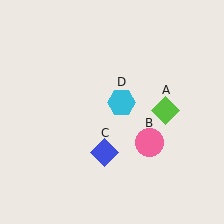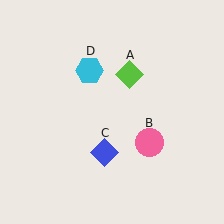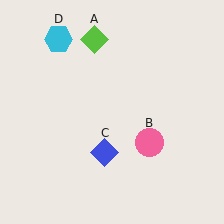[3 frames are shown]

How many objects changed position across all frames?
2 objects changed position: lime diamond (object A), cyan hexagon (object D).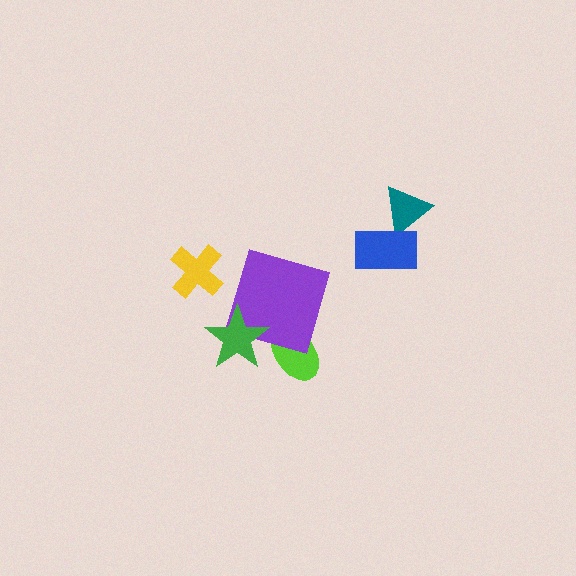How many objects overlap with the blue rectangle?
1 object overlaps with the blue rectangle.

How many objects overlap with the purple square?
2 objects overlap with the purple square.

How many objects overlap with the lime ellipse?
1 object overlaps with the lime ellipse.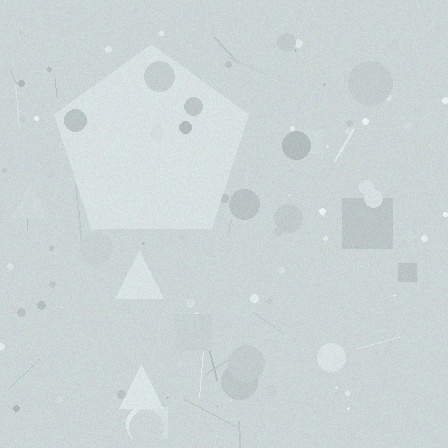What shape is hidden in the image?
A pentagon is hidden in the image.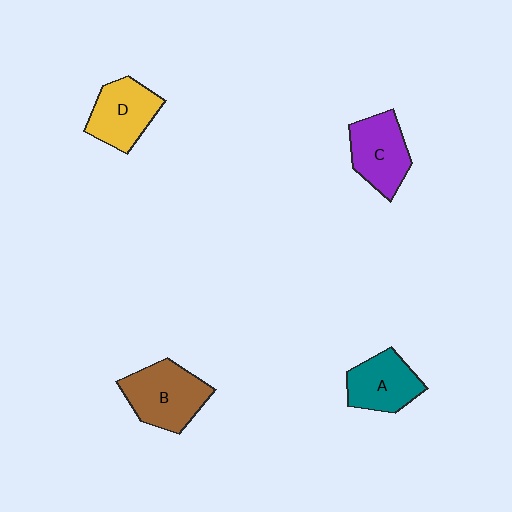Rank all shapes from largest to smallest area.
From largest to smallest: B (brown), C (purple), D (yellow), A (teal).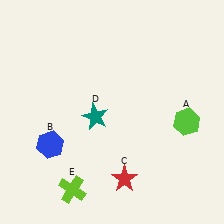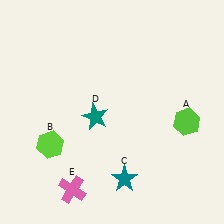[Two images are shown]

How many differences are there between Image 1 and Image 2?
There are 3 differences between the two images.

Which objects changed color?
B changed from blue to lime. C changed from red to teal. E changed from lime to pink.